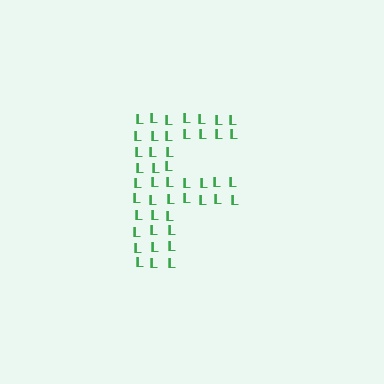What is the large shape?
The large shape is the letter F.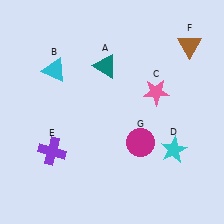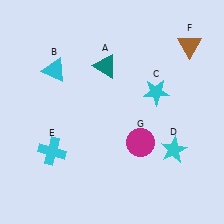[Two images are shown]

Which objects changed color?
C changed from pink to cyan. E changed from purple to cyan.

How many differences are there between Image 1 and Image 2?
There are 2 differences between the two images.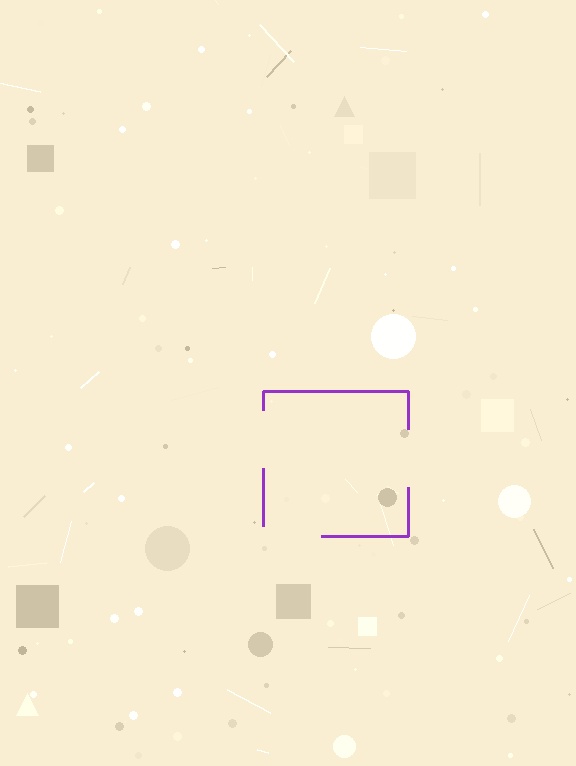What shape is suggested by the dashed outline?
The dashed outline suggests a square.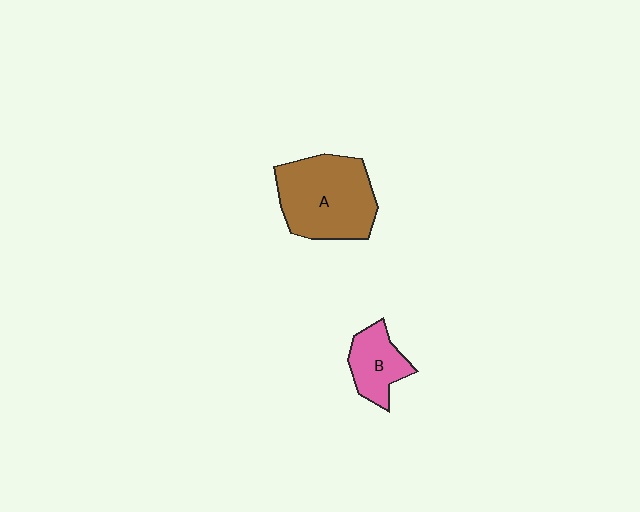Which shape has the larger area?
Shape A (brown).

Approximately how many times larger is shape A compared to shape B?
Approximately 2.1 times.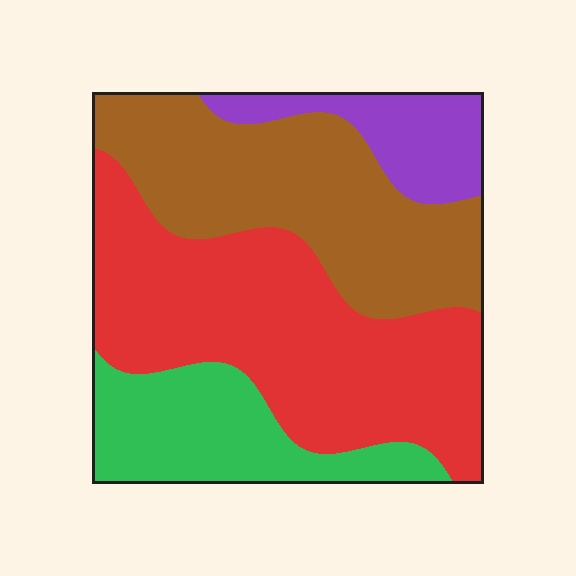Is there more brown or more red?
Red.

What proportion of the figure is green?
Green takes up about one sixth (1/6) of the figure.